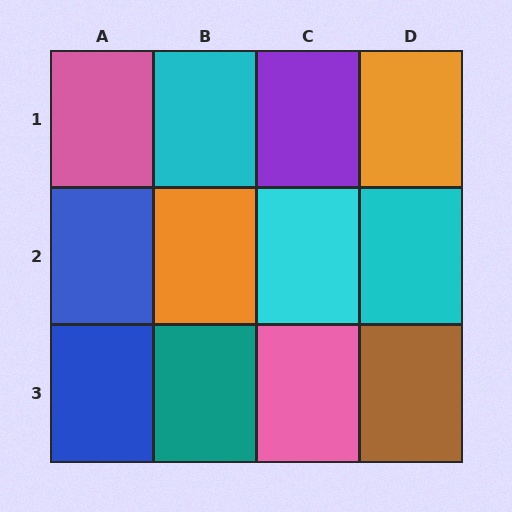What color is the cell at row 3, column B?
Teal.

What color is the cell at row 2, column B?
Orange.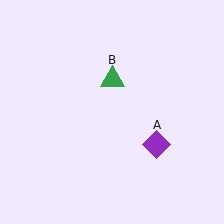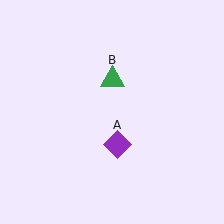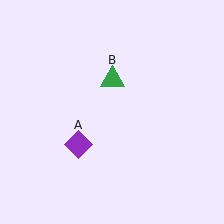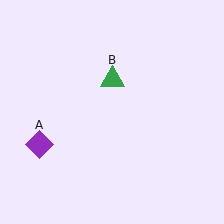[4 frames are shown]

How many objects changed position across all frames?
1 object changed position: purple diamond (object A).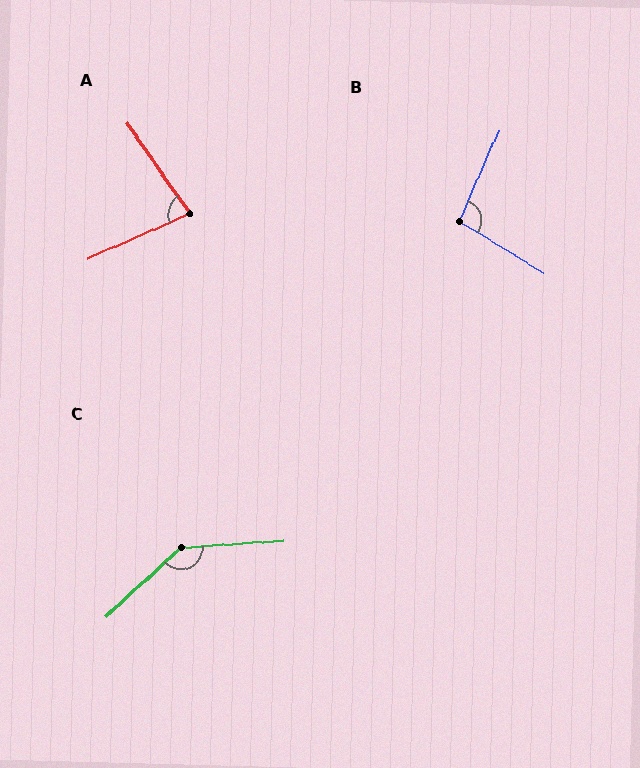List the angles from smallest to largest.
A (79°), B (98°), C (141°).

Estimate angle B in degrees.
Approximately 98 degrees.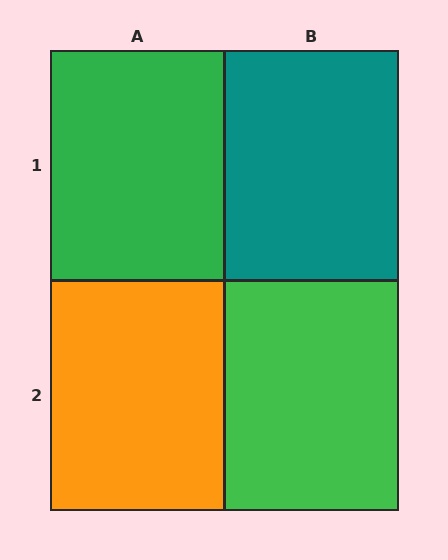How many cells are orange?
1 cell is orange.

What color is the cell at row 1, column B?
Teal.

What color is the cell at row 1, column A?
Green.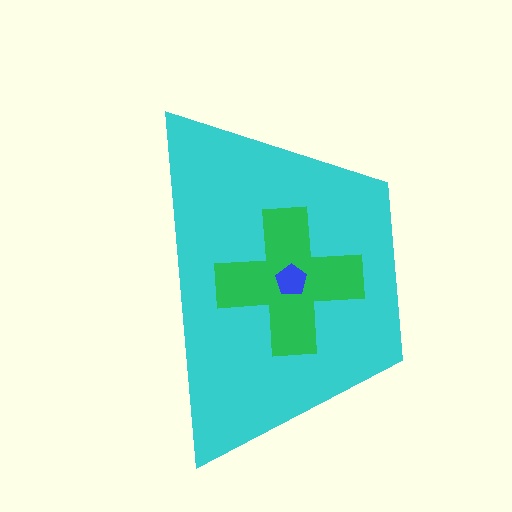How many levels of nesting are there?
3.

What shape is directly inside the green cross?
The blue pentagon.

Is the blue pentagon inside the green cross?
Yes.